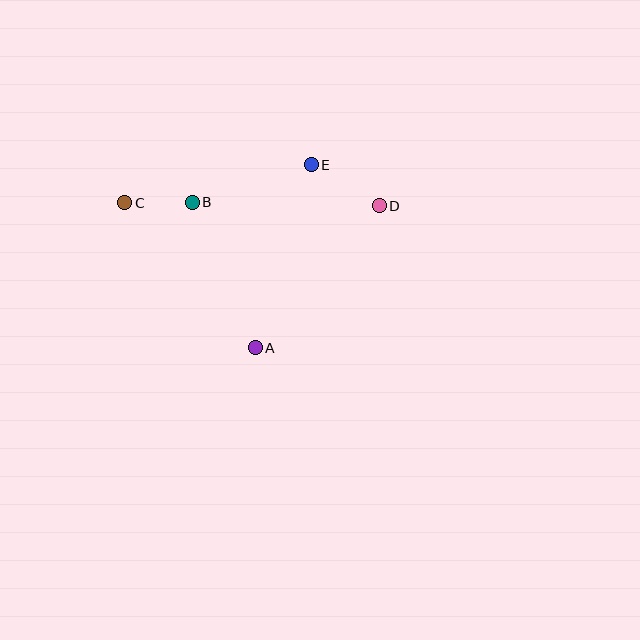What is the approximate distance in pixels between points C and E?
The distance between C and E is approximately 191 pixels.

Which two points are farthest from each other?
Points C and D are farthest from each other.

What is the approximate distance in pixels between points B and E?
The distance between B and E is approximately 125 pixels.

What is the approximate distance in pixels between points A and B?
The distance between A and B is approximately 158 pixels.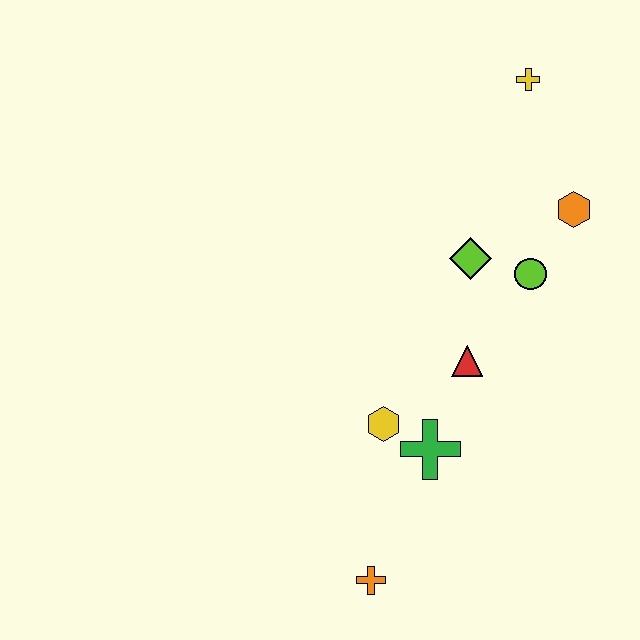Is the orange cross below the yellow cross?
Yes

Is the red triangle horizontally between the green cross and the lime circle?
Yes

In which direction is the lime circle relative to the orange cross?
The lime circle is above the orange cross.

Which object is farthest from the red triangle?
The yellow cross is farthest from the red triangle.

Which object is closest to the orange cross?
The green cross is closest to the orange cross.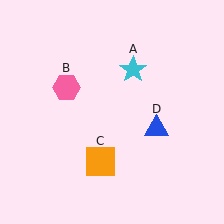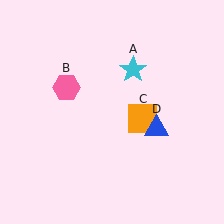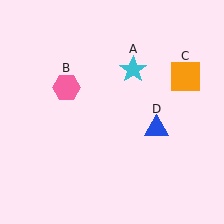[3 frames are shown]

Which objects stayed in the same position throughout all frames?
Cyan star (object A) and pink hexagon (object B) and blue triangle (object D) remained stationary.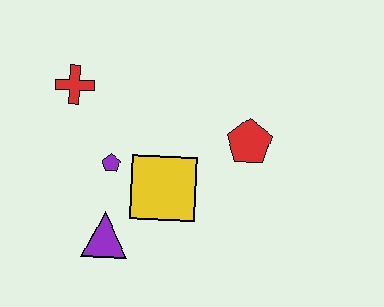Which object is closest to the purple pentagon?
The yellow square is closest to the purple pentagon.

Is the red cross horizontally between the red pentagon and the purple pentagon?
No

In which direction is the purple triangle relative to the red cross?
The purple triangle is below the red cross.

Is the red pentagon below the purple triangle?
No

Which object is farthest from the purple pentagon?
The red pentagon is farthest from the purple pentagon.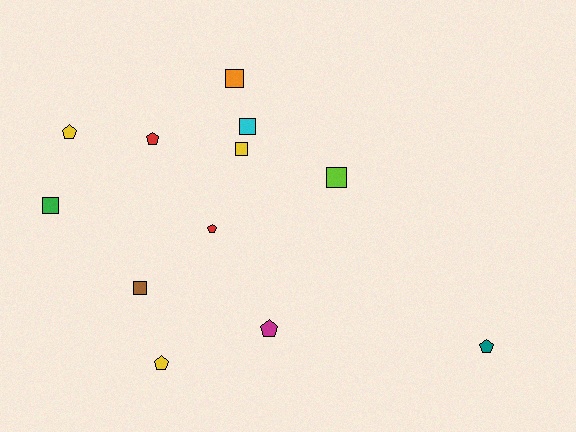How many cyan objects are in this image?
There is 1 cyan object.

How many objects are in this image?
There are 12 objects.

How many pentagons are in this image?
There are 6 pentagons.